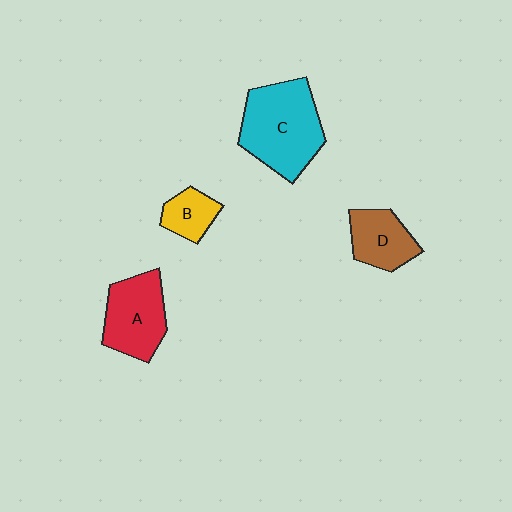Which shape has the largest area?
Shape C (cyan).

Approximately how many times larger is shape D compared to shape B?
Approximately 1.5 times.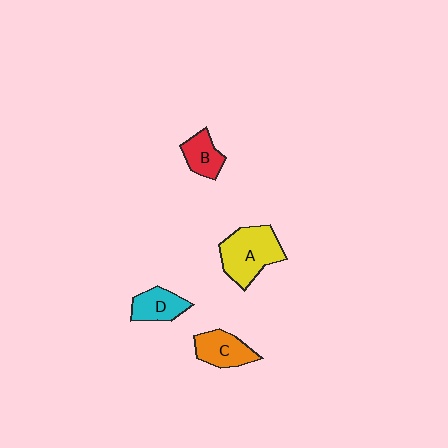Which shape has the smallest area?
Shape B (red).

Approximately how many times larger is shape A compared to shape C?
Approximately 1.5 times.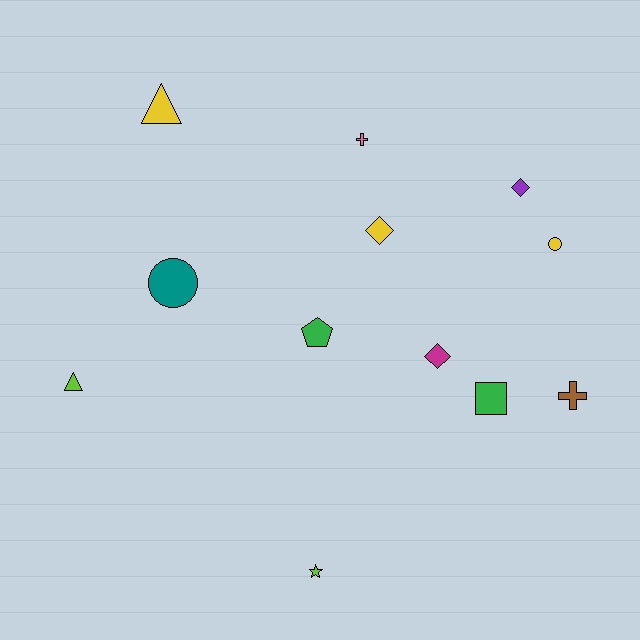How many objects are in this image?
There are 12 objects.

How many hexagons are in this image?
There are no hexagons.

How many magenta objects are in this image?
There is 1 magenta object.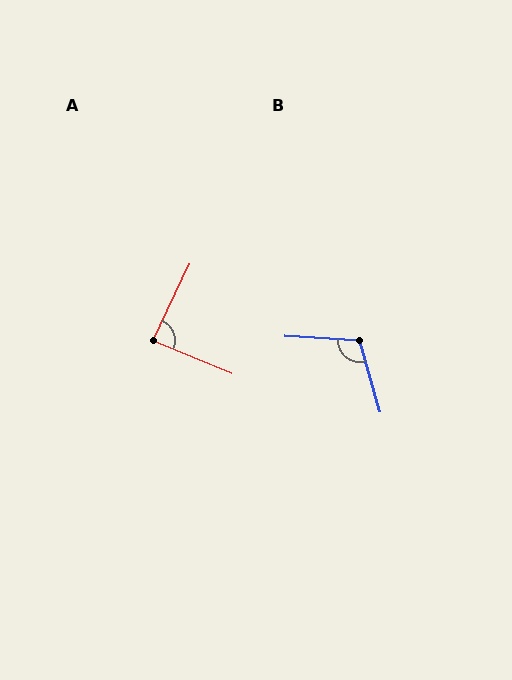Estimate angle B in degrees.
Approximately 109 degrees.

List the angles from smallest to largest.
A (87°), B (109°).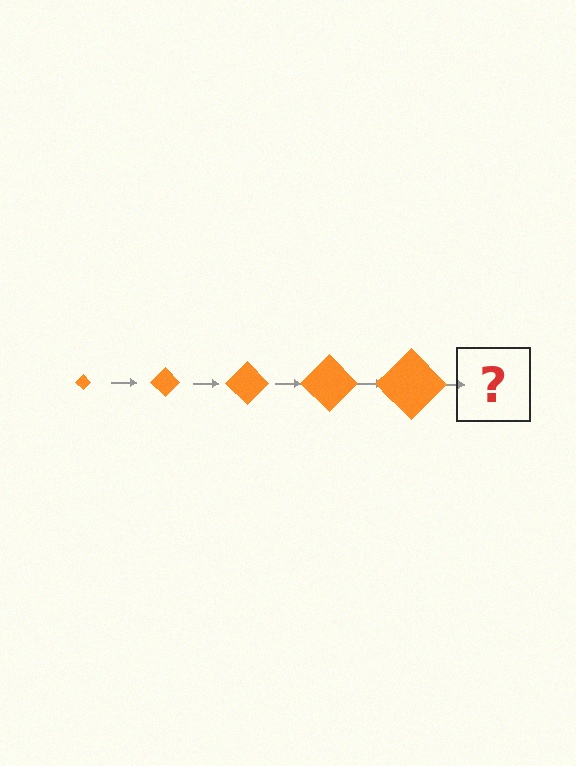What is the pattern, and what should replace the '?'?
The pattern is that the diamond gets progressively larger each step. The '?' should be an orange diamond, larger than the previous one.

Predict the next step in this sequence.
The next step is an orange diamond, larger than the previous one.